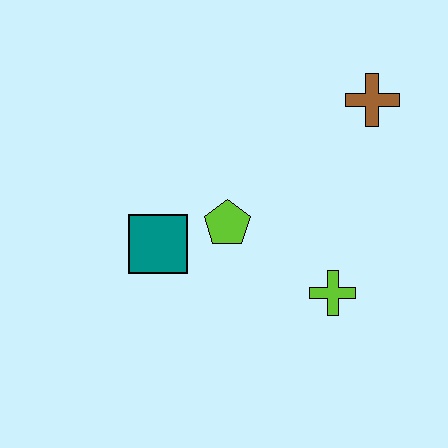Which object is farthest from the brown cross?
The teal square is farthest from the brown cross.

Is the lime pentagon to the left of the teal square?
No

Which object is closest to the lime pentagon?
The teal square is closest to the lime pentagon.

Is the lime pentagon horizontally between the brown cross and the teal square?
Yes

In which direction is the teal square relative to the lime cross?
The teal square is to the left of the lime cross.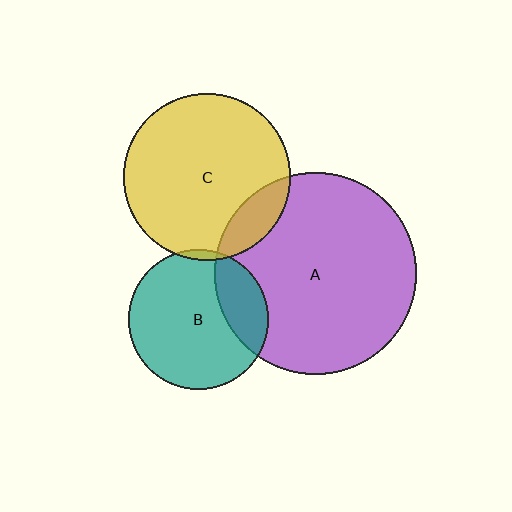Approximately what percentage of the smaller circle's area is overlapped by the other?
Approximately 15%.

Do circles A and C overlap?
Yes.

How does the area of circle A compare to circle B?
Approximately 2.1 times.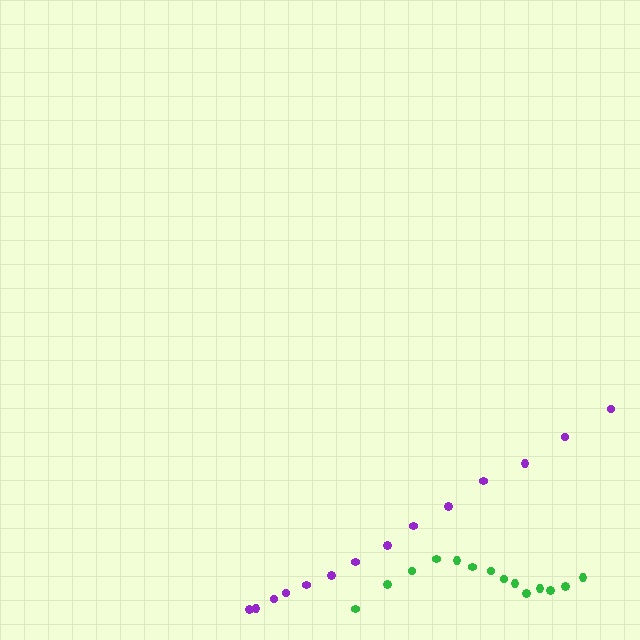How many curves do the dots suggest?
There are 2 distinct paths.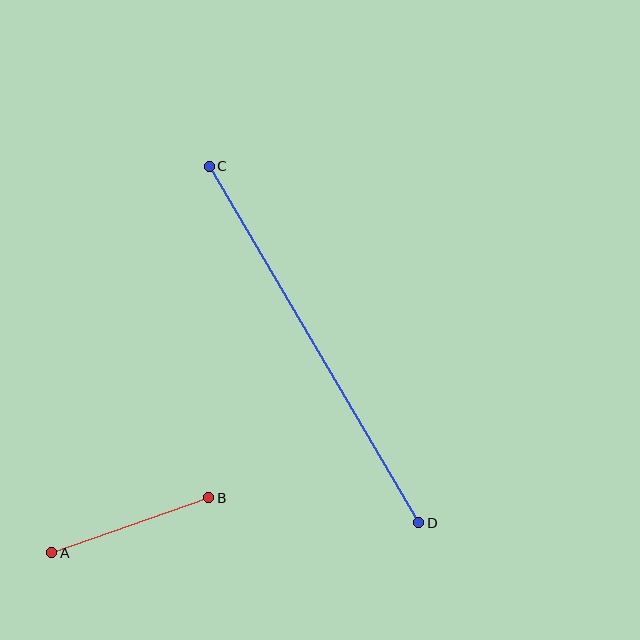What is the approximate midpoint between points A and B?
The midpoint is at approximately (130, 525) pixels.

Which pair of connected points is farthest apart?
Points C and D are farthest apart.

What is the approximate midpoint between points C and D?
The midpoint is at approximately (314, 345) pixels.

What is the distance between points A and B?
The distance is approximately 166 pixels.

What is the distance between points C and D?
The distance is approximately 414 pixels.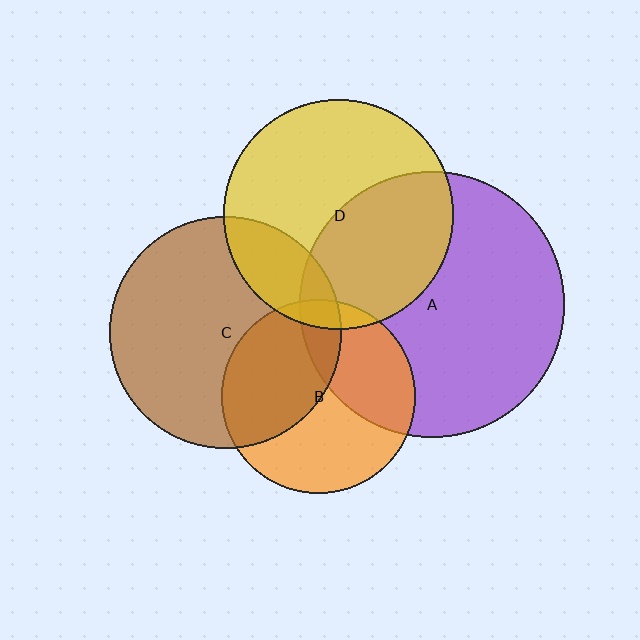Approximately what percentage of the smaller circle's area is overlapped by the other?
Approximately 20%.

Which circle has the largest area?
Circle A (purple).